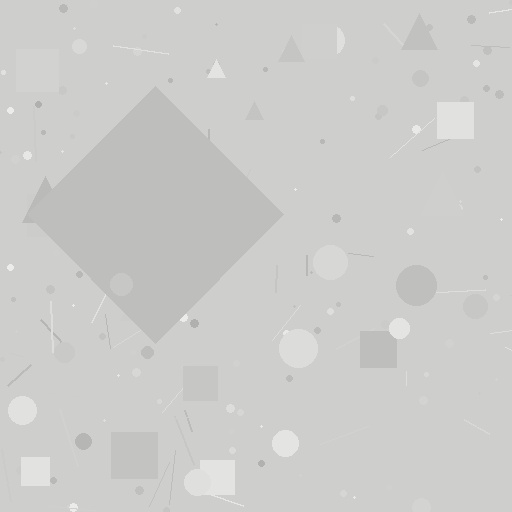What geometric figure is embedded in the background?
A diamond is embedded in the background.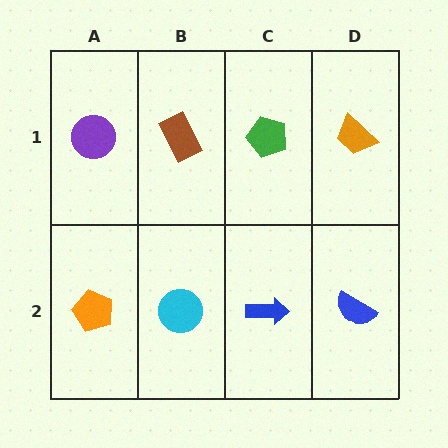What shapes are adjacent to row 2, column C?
A green pentagon (row 1, column C), a cyan circle (row 2, column B), a blue semicircle (row 2, column D).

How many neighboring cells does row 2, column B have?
3.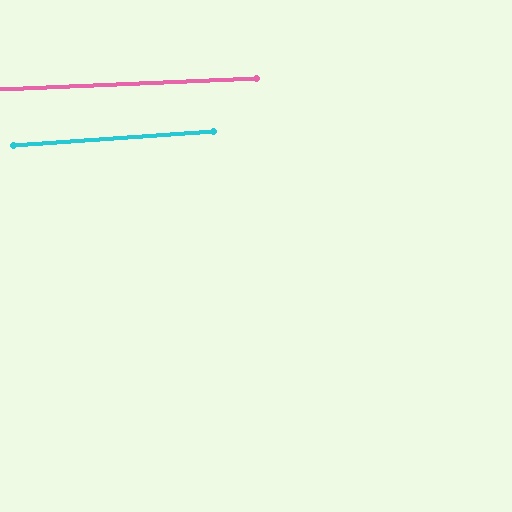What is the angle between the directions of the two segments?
Approximately 1 degree.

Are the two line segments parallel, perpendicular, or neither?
Parallel — their directions differ by only 1.4°.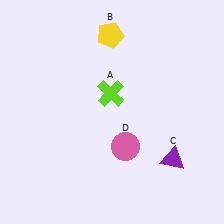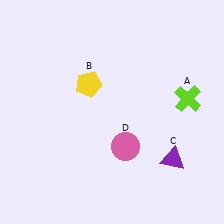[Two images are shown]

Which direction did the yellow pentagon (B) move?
The yellow pentagon (B) moved down.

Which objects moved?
The objects that moved are: the lime cross (A), the yellow pentagon (B).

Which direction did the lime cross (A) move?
The lime cross (A) moved right.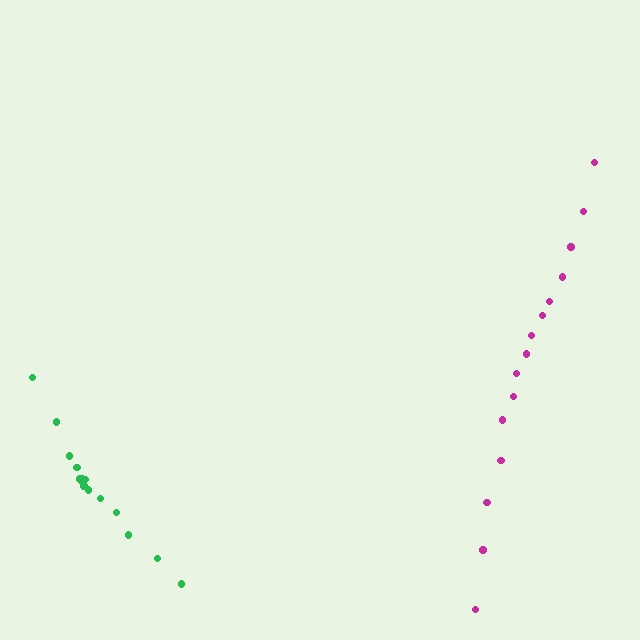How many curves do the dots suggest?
There are 2 distinct paths.